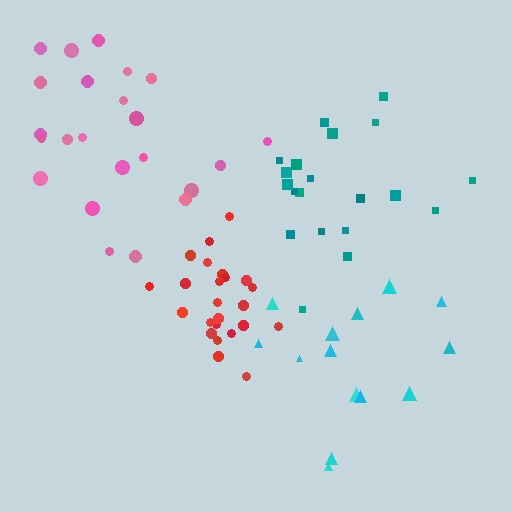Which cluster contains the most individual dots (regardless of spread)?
Red (24).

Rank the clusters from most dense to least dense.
red, teal, cyan, pink.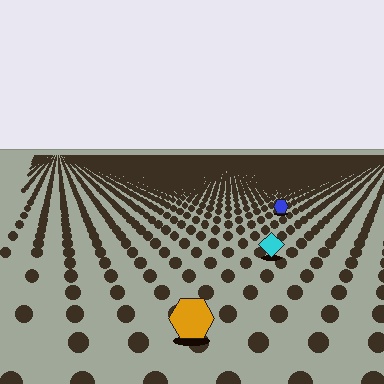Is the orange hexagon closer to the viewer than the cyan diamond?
Yes. The orange hexagon is closer — you can tell from the texture gradient: the ground texture is coarser near it.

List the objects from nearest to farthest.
From nearest to farthest: the orange hexagon, the cyan diamond, the blue hexagon.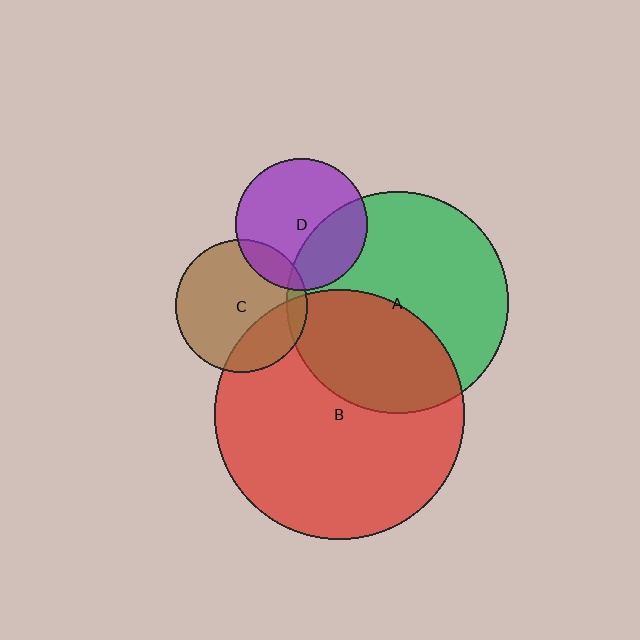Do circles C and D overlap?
Yes.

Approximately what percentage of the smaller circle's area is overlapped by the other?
Approximately 15%.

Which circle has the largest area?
Circle B (red).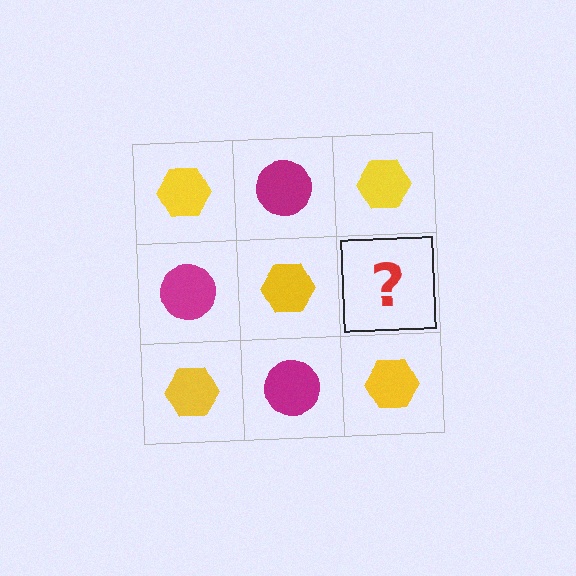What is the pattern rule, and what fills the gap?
The rule is that it alternates yellow hexagon and magenta circle in a checkerboard pattern. The gap should be filled with a magenta circle.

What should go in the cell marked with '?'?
The missing cell should contain a magenta circle.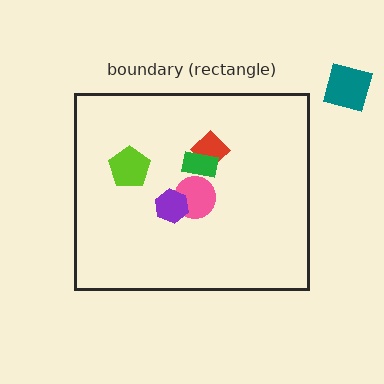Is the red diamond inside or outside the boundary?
Inside.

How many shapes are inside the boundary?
5 inside, 1 outside.